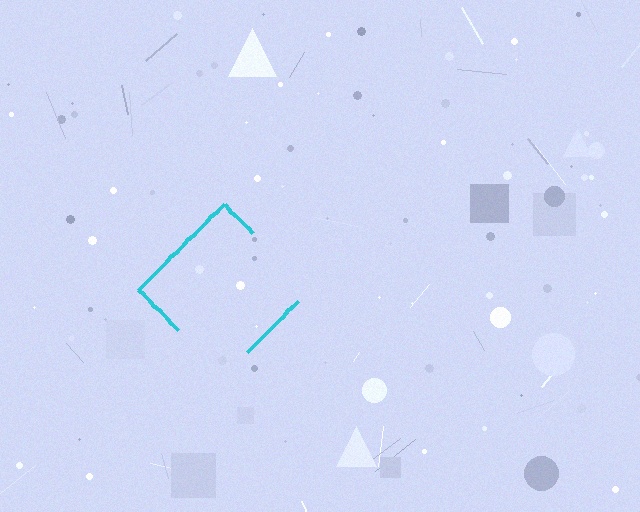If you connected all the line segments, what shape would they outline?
They would outline a diamond.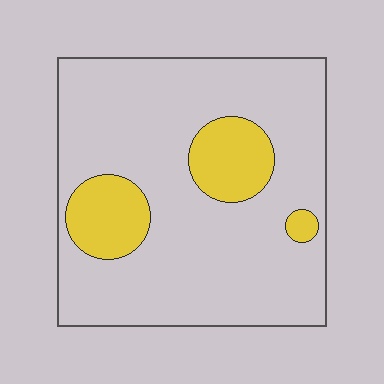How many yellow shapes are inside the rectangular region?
3.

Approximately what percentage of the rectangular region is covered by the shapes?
Approximately 15%.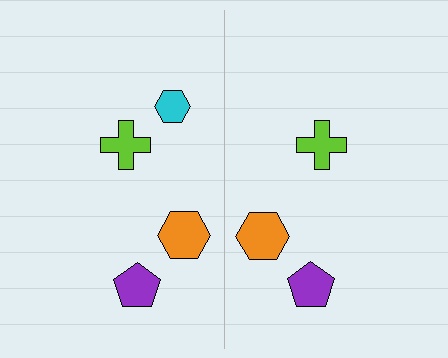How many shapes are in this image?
There are 7 shapes in this image.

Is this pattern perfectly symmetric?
No, the pattern is not perfectly symmetric. A cyan hexagon is missing from the right side.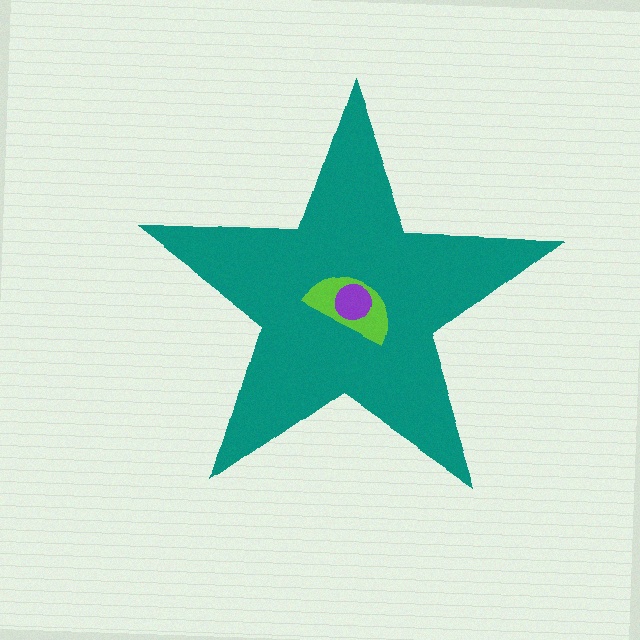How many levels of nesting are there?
3.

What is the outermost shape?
The teal star.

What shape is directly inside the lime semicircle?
The purple circle.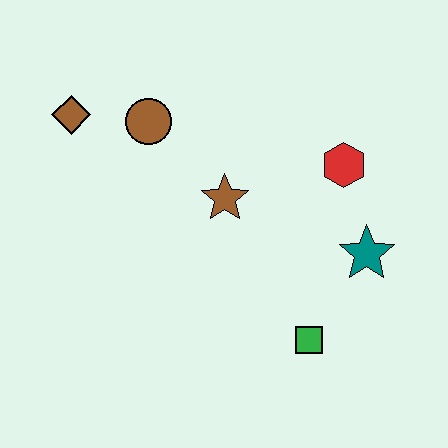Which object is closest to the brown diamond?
The brown circle is closest to the brown diamond.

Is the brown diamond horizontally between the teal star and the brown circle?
No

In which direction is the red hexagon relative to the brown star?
The red hexagon is to the right of the brown star.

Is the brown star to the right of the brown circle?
Yes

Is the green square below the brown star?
Yes